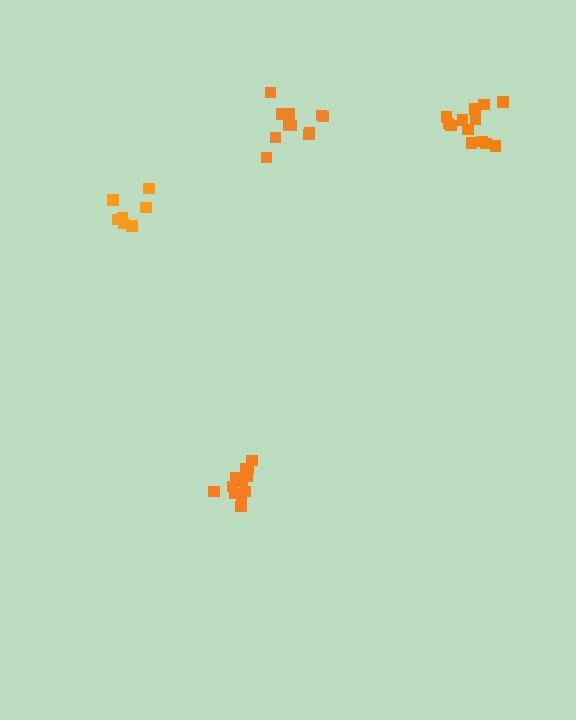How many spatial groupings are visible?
There are 4 spatial groupings.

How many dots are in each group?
Group 1: 7 dots, Group 2: 13 dots, Group 3: 13 dots, Group 4: 12 dots (45 total).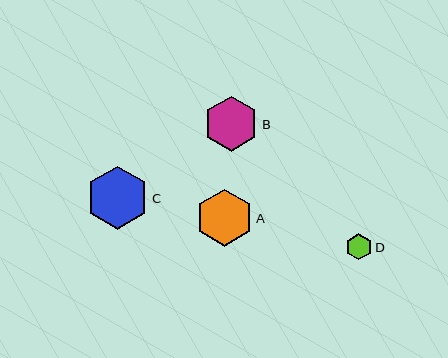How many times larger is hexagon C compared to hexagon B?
Hexagon C is approximately 1.1 times the size of hexagon B.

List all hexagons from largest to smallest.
From largest to smallest: C, A, B, D.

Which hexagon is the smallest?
Hexagon D is the smallest with a size of approximately 26 pixels.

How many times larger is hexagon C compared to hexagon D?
Hexagon C is approximately 2.4 times the size of hexagon D.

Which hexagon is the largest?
Hexagon C is the largest with a size of approximately 63 pixels.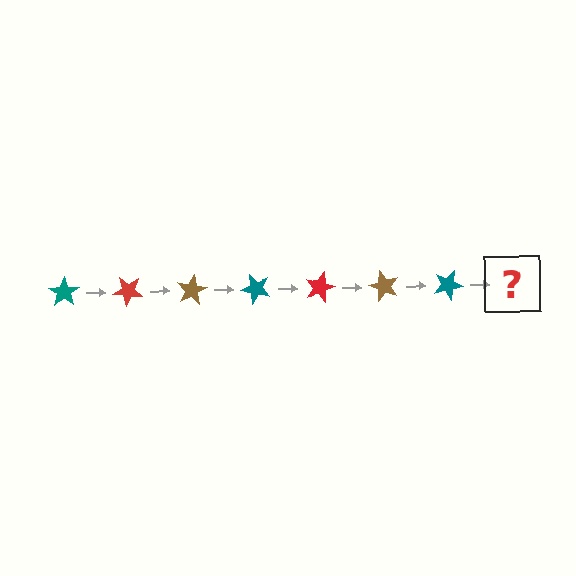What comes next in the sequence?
The next element should be a red star, rotated 280 degrees from the start.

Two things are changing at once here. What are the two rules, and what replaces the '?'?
The two rules are that it rotates 40 degrees each step and the color cycles through teal, red, and brown. The '?' should be a red star, rotated 280 degrees from the start.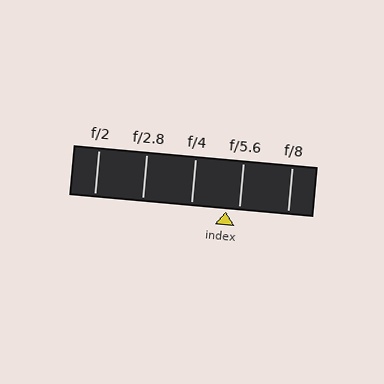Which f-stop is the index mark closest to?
The index mark is closest to f/5.6.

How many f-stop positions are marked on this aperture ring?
There are 5 f-stop positions marked.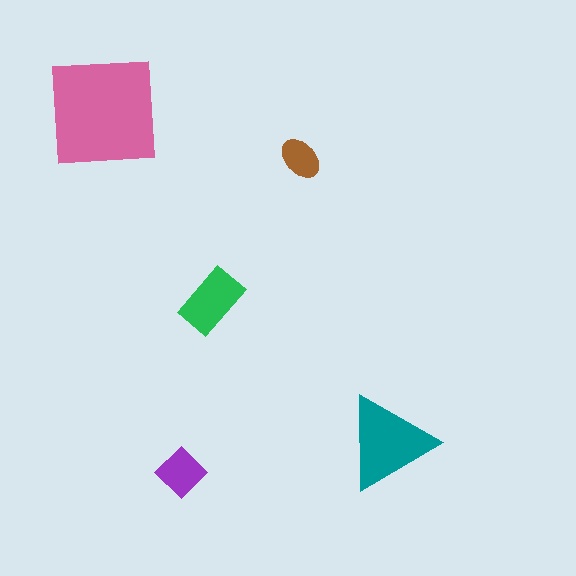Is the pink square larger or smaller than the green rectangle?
Larger.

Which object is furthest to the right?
The teal triangle is rightmost.